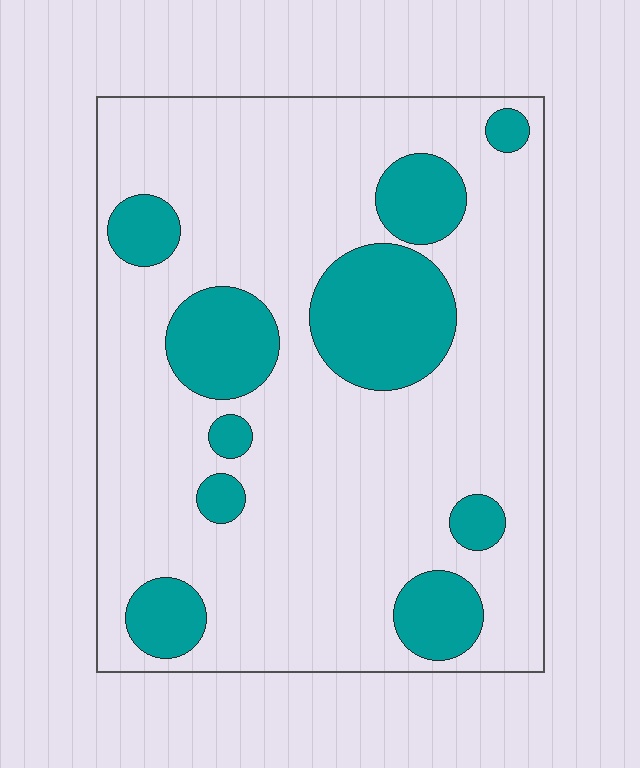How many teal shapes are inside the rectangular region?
10.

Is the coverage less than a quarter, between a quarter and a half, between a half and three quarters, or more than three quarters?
Less than a quarter.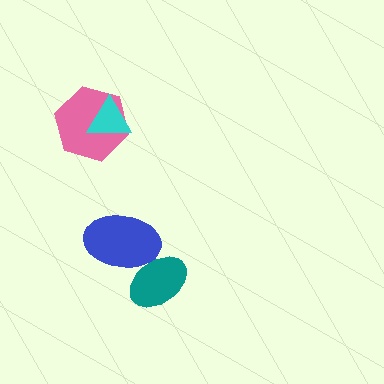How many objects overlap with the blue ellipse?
1 object overlaps with the blue ellipse.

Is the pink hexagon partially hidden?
Yes, it is partially covered by another shape.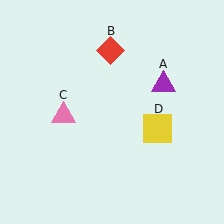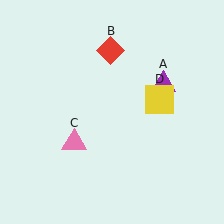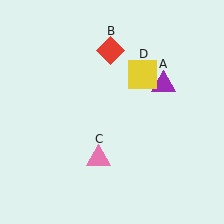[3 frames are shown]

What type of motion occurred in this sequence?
The pink triangle (object C), yellow square (object D) rotated counterclockwise around the center of the scene.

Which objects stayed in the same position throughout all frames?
Purple triangle (object A) and red diamond (object B) remained stationary.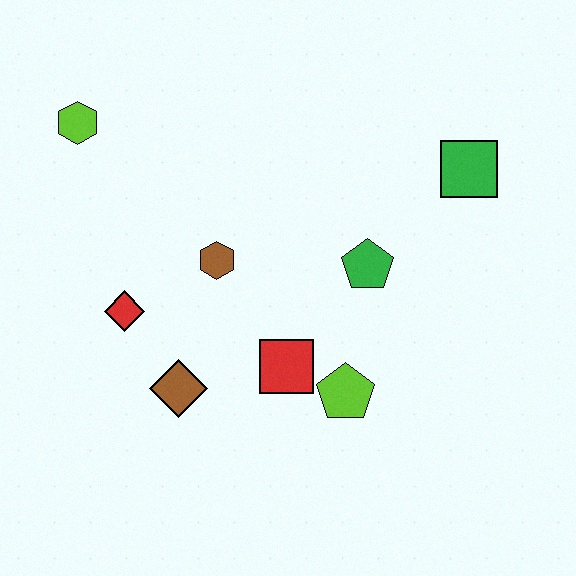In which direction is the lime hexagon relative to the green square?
The lime hexagon is to the left of the green square.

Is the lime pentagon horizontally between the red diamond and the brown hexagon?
No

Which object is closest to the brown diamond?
The red diamond is closest to the brown diamond.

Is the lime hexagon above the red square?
Yes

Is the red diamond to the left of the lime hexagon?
No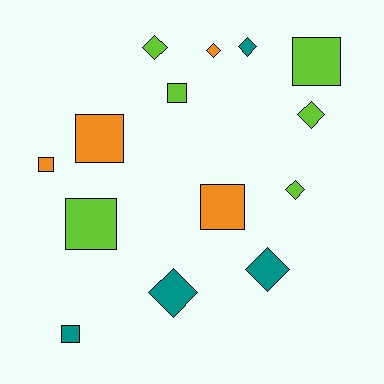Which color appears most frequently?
Lime, with 6 objects.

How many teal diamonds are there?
There are 3 teal diamonds.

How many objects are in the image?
There are 14 objects.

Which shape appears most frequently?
Square, with 7 objects.